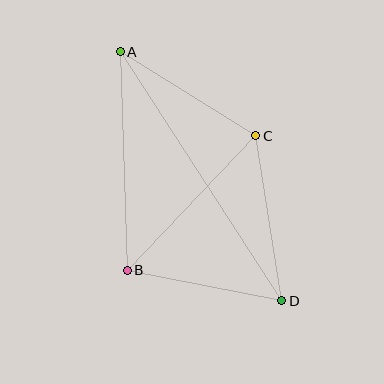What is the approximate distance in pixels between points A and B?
The distance between A and B is approximately 219 pixels.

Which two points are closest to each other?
Points B and D are closest to each other.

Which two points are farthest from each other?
Points A and D are farthest from each other.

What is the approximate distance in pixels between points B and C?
The distance between B and C is approximately 186 pixels.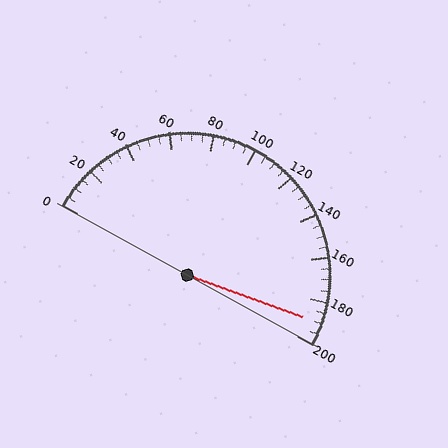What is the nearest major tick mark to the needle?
The nearest major tick mark is 200.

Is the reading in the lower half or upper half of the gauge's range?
The reading is in the upper half of the range (0 to 200).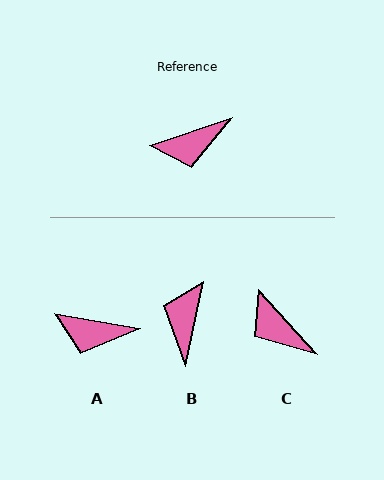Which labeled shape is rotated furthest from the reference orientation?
B, about 121 degrees away.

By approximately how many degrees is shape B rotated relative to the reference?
Approximately 121 degrees clockwise.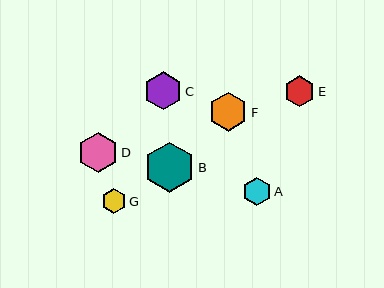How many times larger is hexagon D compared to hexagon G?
Hexagon D is approximately 1.6 times the size of hexagon G.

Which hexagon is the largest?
Hexagon B is the largest with a size of approximately 50 pixels.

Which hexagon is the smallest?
Hexagon G is the smallest with a size of approximately 25 pixels.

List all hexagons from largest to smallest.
From largest to smallest: B, D, F, C, E, A, G.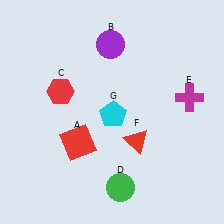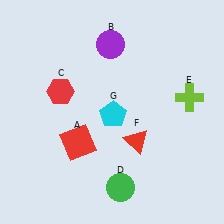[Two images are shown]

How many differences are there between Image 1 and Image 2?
There is 1 difference between the two images.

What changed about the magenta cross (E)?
In Image 1, E is magenta. In Image 2, it changed to lime.